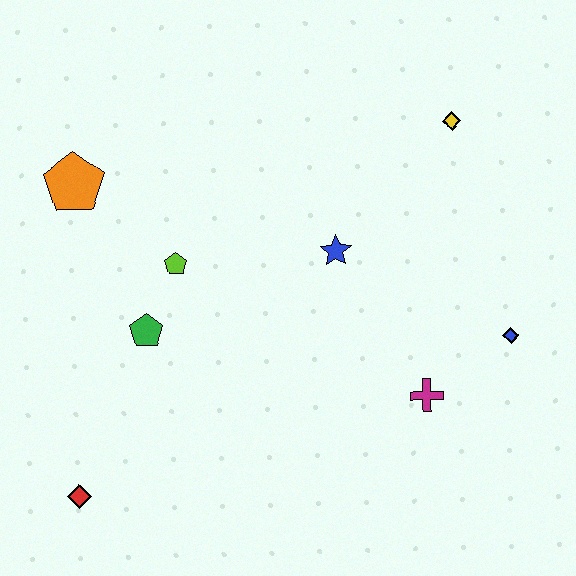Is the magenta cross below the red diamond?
No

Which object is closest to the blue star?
The lime pentagon is closest to the blue star.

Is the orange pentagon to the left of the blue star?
Yes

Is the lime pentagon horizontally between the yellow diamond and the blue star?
No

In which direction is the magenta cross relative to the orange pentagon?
The magenta cross is to the right of the orange pentagon.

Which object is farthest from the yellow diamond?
The red diamond is farthest from the yellow diamond.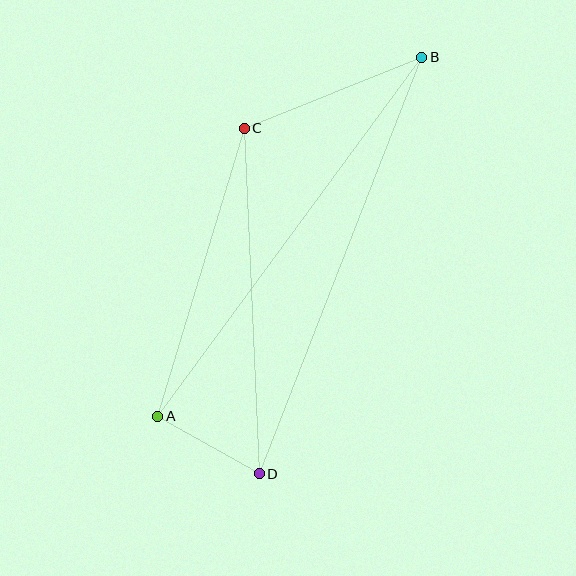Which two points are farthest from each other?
Points B and D are farthest from each other.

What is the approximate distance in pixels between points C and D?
The distance between C and D is approximately 346 pixels.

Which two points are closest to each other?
Points A and D are closest to each other.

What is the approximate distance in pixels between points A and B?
The distance between A and B is approximately 446 pixels.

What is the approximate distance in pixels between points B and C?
The distance between B and C is approximately 191 pixels.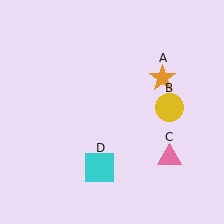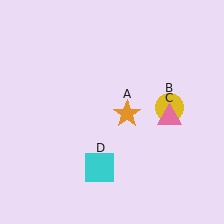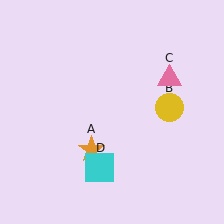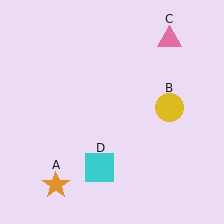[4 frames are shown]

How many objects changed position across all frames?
2 objects changed position: orange star (object A), pink triangle (object C).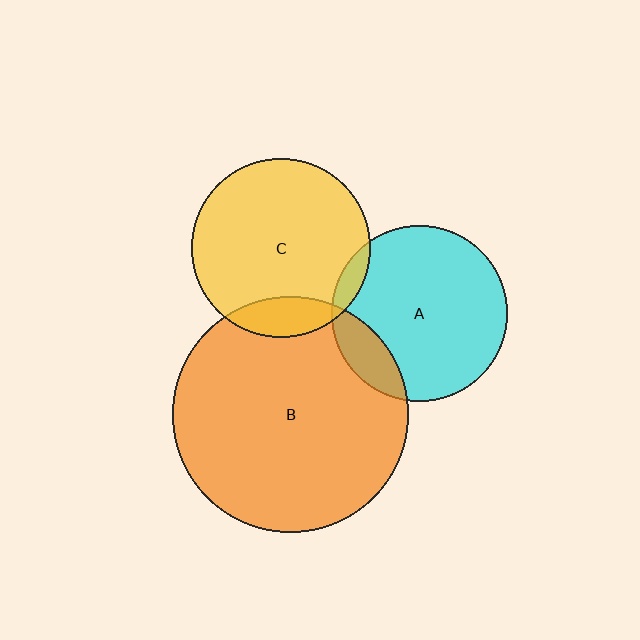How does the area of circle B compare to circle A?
Approximately 1.8 times.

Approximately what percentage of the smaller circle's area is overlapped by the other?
Approximately 5%.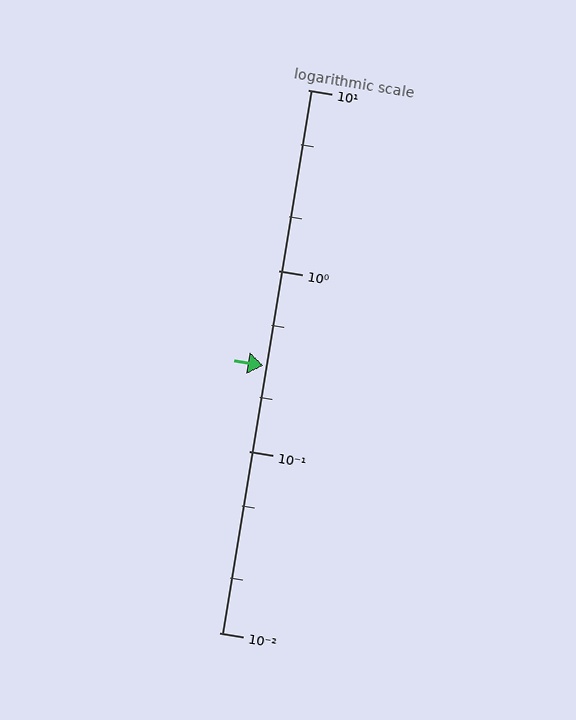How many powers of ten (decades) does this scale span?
The scale spans 3 decades, from 0.01 to 10.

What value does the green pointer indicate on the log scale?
The pointer indicates approximately 0.3.